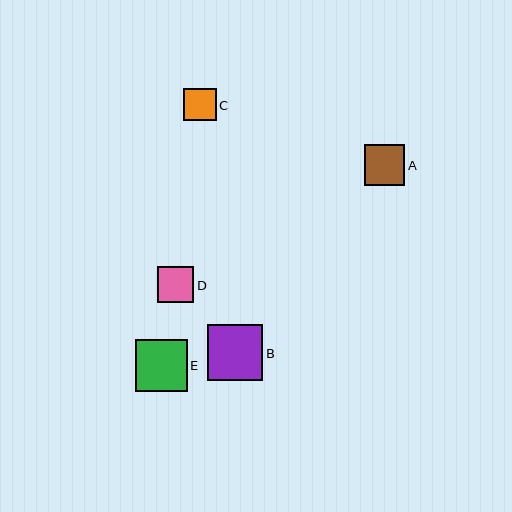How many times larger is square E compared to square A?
Square E is approximately 1.3 times the size of square A.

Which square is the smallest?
Square C is the smallest with a size of approximately 33 pixels.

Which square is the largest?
Square B is the largest with a size of approximately 55 pixels.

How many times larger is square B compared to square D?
Square B is approximately 1.5 times the size of square D.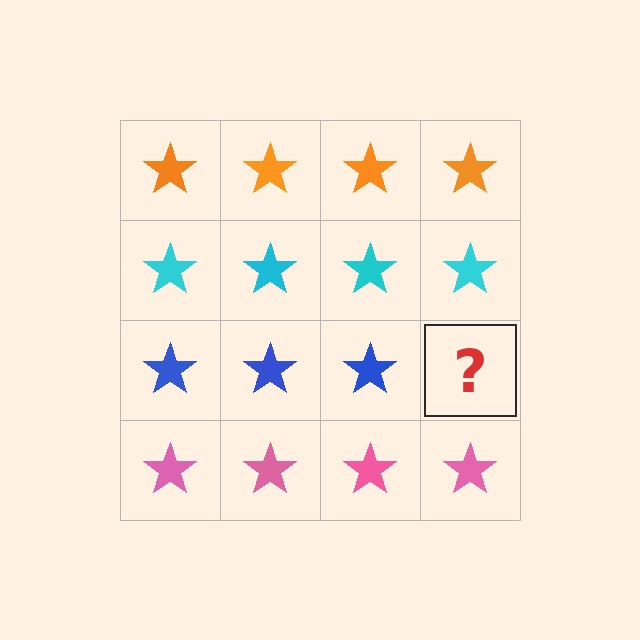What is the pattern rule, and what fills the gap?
The rule is that each row has a consistent color. The gap should be filled with a blue star.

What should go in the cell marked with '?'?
The missing cell should contain a blue star.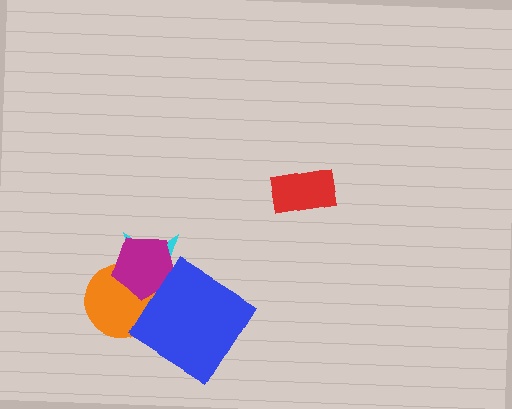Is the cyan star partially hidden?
Yes, it is partially covered by another shape.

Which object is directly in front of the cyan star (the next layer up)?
The orange circle is directly in front of the cyan star.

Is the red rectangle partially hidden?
No, no other shape covers it.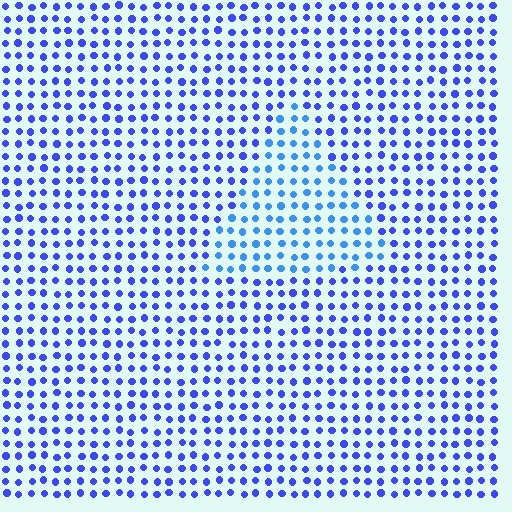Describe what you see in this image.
The image is filled with small blue elements in a uniform arrangement. A triangle-shaped region is visible where the elements are tinted to a slightly different hue, forming a subtle color boundary.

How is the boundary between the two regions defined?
The boundary is defined purely by a slight shift in hue (about 26 degrees). Spacing, size, and orientation are identical on both sides.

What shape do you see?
I see a triangle.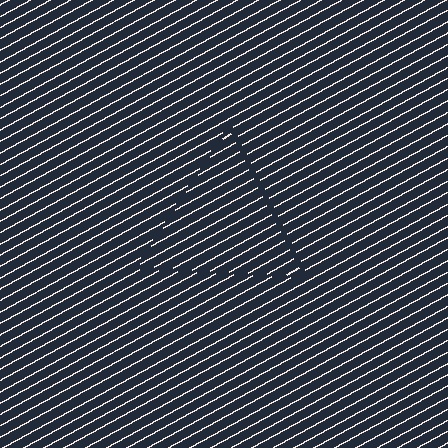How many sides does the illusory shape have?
3 sides — the line-ends trace a triangle.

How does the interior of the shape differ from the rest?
The interior of the shape contains the same grating, shifted by half a period — the contour is defined by the phase discontinuity where line-ends from the inner and outer gratings abut.